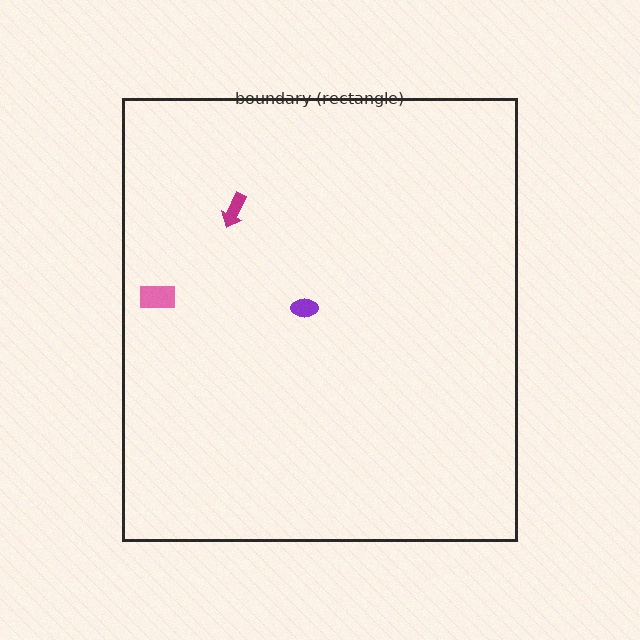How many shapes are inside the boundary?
3 inside, 0 outside.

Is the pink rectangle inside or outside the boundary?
Inside.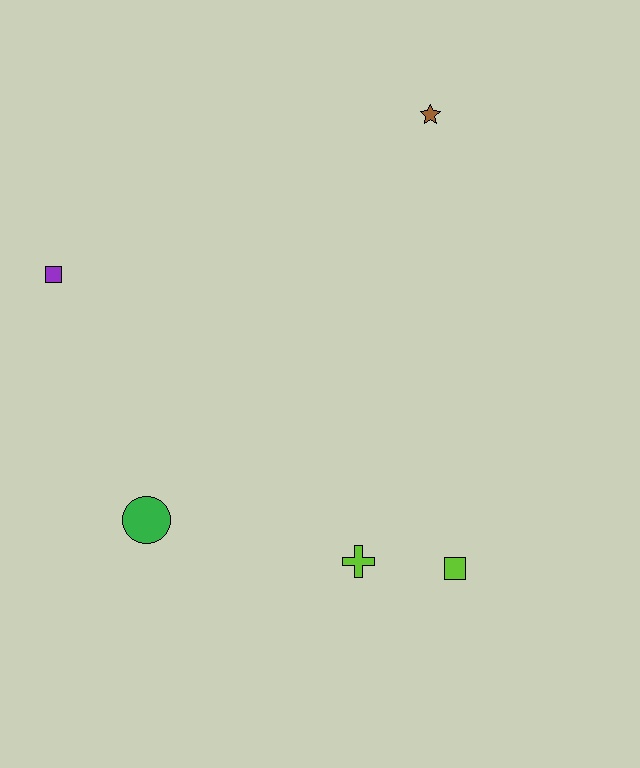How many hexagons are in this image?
There are no hexagons.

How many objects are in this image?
There are 5 objects.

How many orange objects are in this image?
There are no orange objects.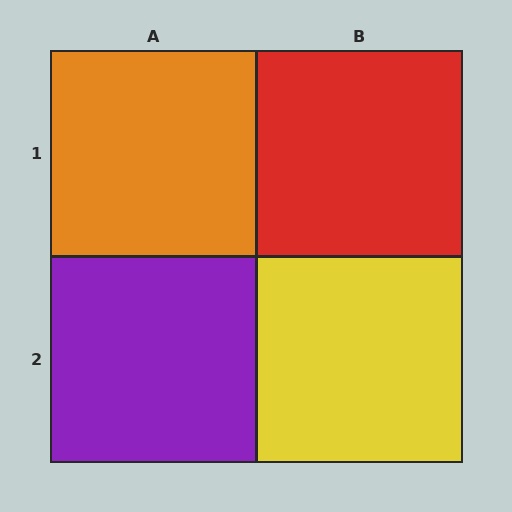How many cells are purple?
1 cell is purple.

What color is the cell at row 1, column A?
Orange.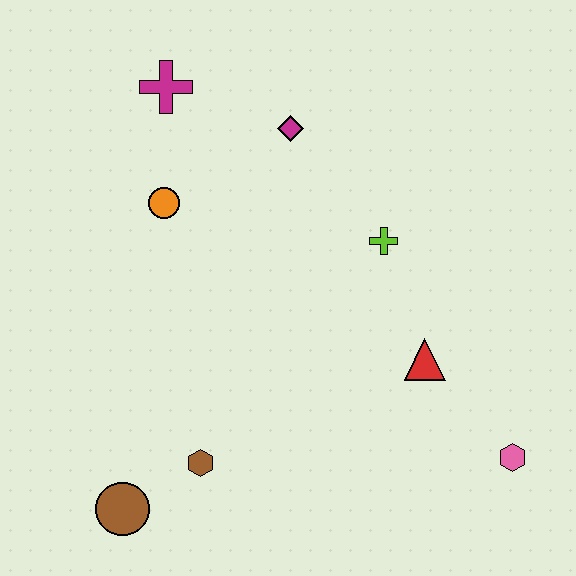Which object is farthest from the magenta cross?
The pink hexagon is farthest from the magenta cross.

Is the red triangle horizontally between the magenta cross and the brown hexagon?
No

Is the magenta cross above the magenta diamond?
Yes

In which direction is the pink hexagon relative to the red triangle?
The pink hexagon is below the red triangle.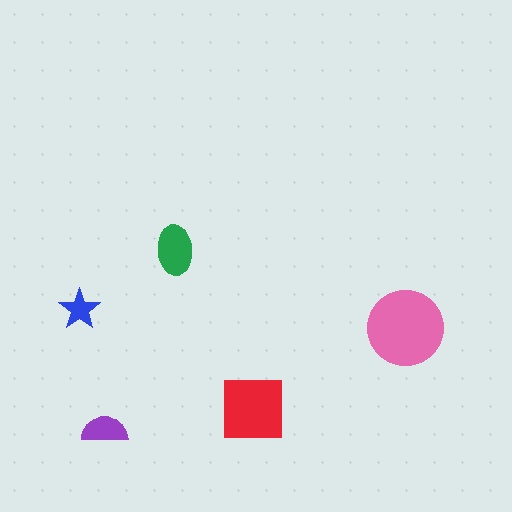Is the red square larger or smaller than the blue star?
Larger.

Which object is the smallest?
The blue star.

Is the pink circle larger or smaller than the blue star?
Larger.